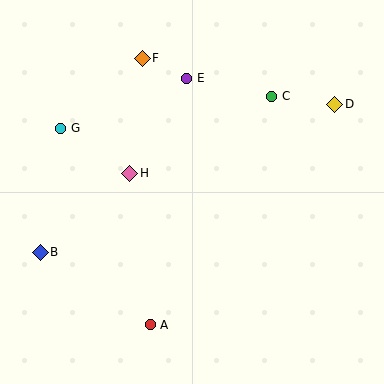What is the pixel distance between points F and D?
The distance between F and D is 198 pixels.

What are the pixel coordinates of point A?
Point A is at (150, 325).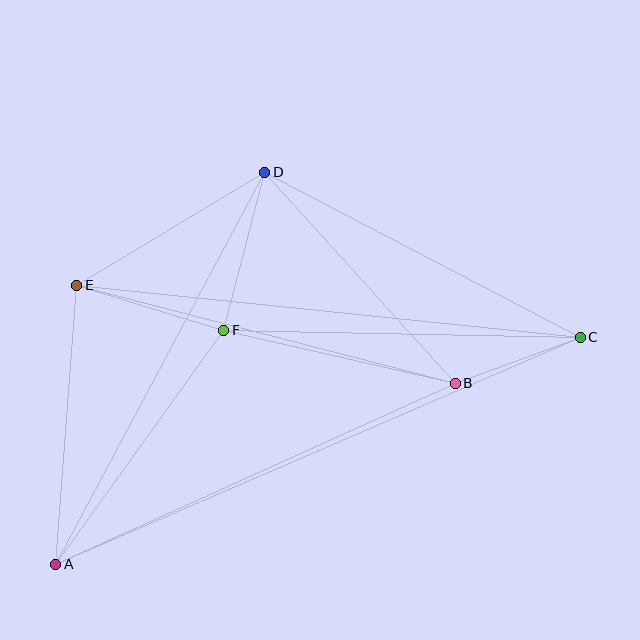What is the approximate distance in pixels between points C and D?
The distance between C and D is approximately 356 pixels.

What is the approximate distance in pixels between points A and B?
The distance between A and B is approximately 438 pixels.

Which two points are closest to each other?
Points B and C are closest to each other.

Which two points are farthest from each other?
Points A and C are farthest from each other.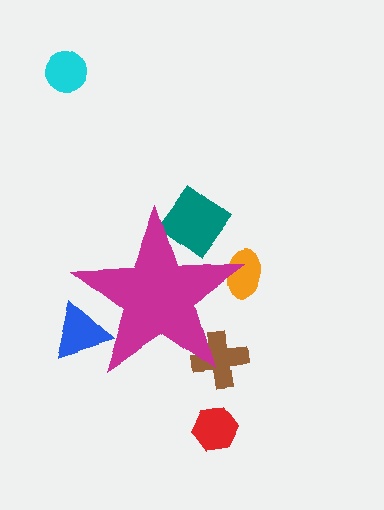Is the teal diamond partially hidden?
Yes, the teal diamond is partially hidden behind the magenta star.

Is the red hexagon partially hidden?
No, the red hexagon is fully visible.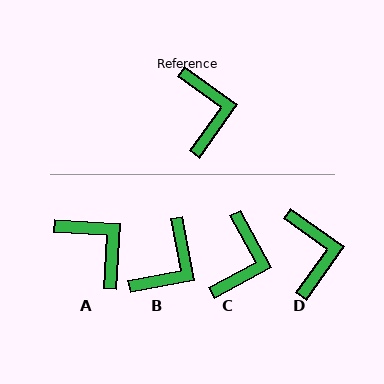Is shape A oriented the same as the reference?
No, it is off by about 32 degrees.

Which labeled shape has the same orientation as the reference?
D.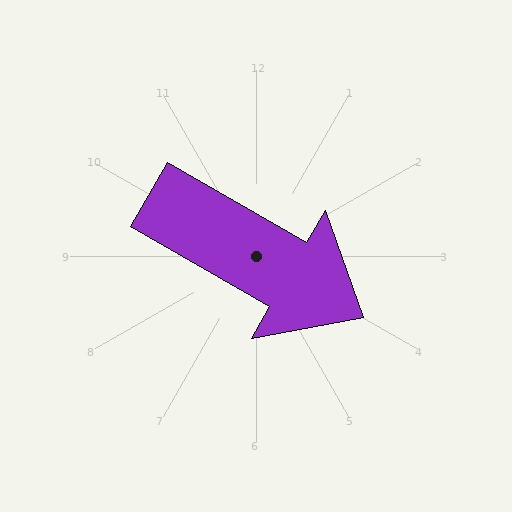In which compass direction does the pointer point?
Southeast.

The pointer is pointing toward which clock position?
Roughly 4 o'clock.